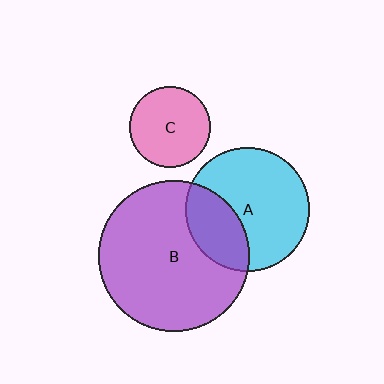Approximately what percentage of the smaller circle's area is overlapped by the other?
Approximately 30%.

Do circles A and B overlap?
Yes.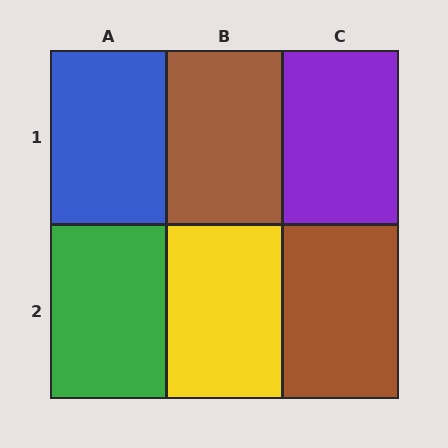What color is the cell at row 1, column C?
Purple.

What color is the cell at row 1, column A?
Blue.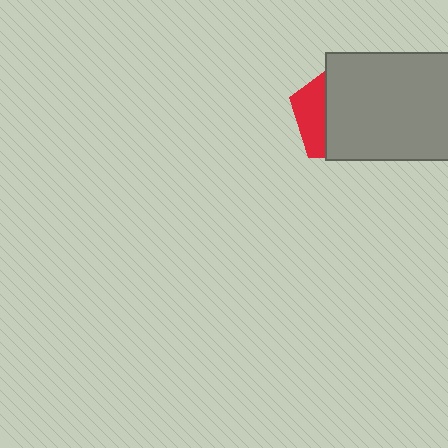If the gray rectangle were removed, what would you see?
You would see the complete red pentagon.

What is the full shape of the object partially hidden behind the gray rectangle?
The partially hidden object is a red pentagon.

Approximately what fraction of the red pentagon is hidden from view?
Roughly 69% of the red pentagon is hidden behind the gray rectangle.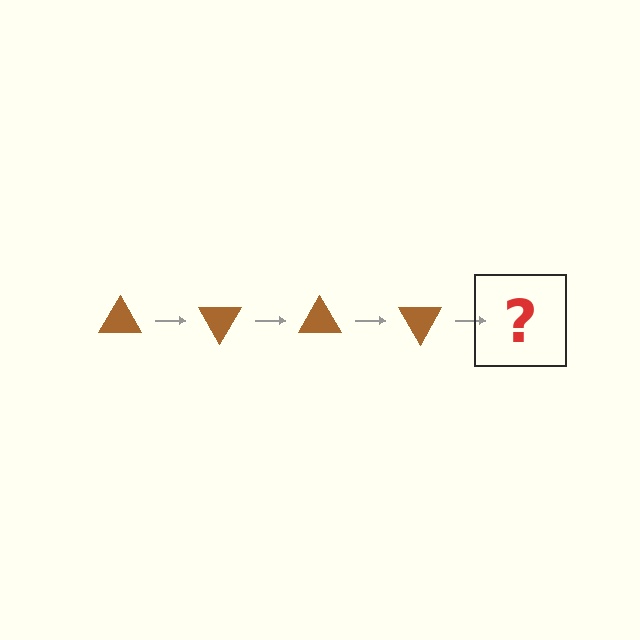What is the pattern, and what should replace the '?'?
The pattern is that the triangle rotates 60 degrees each step. The '?' should be a brown triangle rotated 240 degrees.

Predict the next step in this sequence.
The next step is a brown triangle rotated 240 degrees.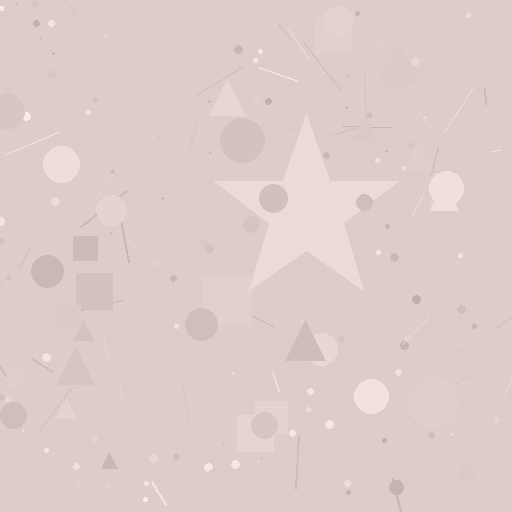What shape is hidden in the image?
A star is hidden in the image.